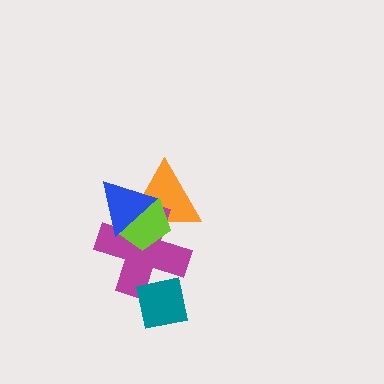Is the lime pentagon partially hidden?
Yes, it is partially covered by another shape.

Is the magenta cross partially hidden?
Yes, it is partially covered by another shape.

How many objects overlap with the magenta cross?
4 objects overlap with the magenta cross.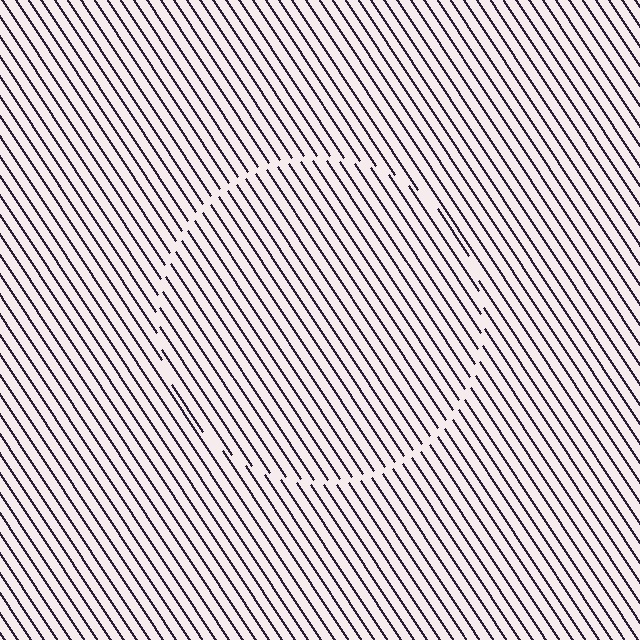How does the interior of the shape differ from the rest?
The interior of the shape contains the same grating, shifted by half a period — the contour is defined by the phase discontinuity where line-ends from the inner and outer gratings abut.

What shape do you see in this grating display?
An illusory circle. The interior of the shape contains the same grating, shifted by half a period — the contour is defined by the phase discontinuity where line-ends from the inner and outer gratings abut.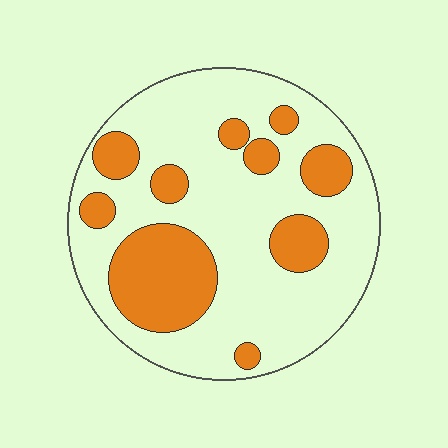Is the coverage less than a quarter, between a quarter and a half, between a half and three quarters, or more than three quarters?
Between a quarter and a half.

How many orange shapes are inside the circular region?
10.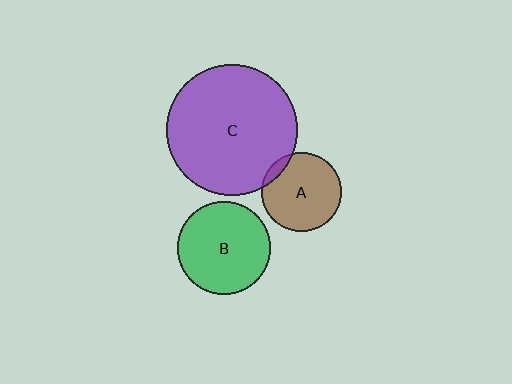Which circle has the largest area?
Circle C (purple).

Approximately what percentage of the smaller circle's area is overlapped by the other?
Approximately 10%.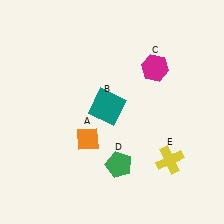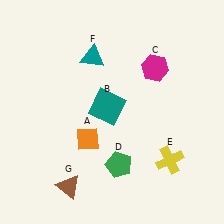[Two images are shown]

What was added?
A teal triangle (F), a brown triangle (G) were added in Image 2.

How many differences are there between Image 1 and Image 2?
There are 2 differences between the two images.